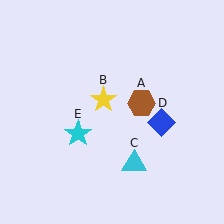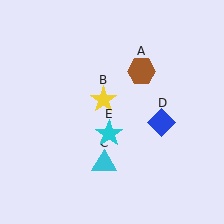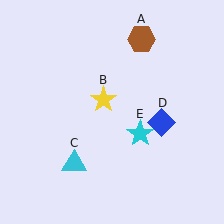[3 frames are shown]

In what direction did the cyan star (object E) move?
The cyan star (object E) moved right.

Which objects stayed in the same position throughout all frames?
Yellow star (object B) and blue diamond (object D) remained stationary.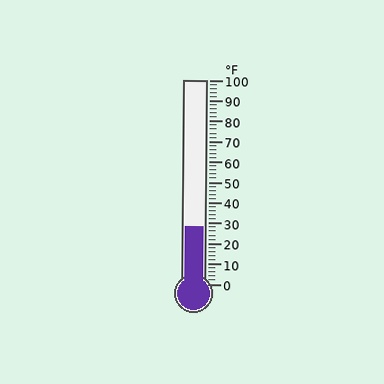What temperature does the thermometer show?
The thermometer shows approximately 28°F.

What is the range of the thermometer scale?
The thermometer scale ranges from 0°F to 100°F.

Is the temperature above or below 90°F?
The temperature is below 90°F.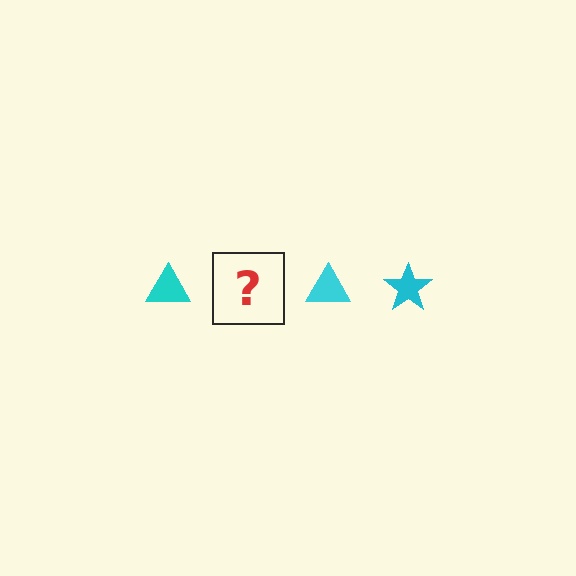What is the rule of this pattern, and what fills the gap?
The rule is that the pattern cycles through triangle, star shapes in cyan. The gap should be filled with a cyan star.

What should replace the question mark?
The question mark should be replaced with a cyan star.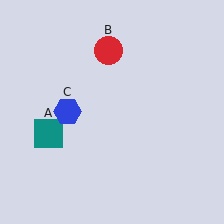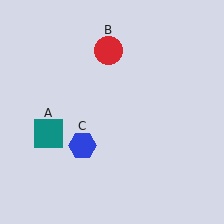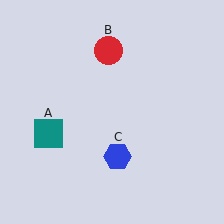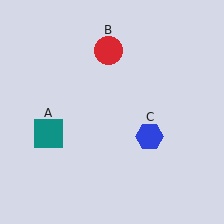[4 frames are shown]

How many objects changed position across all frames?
1 object changed position: blue hexagon (object C).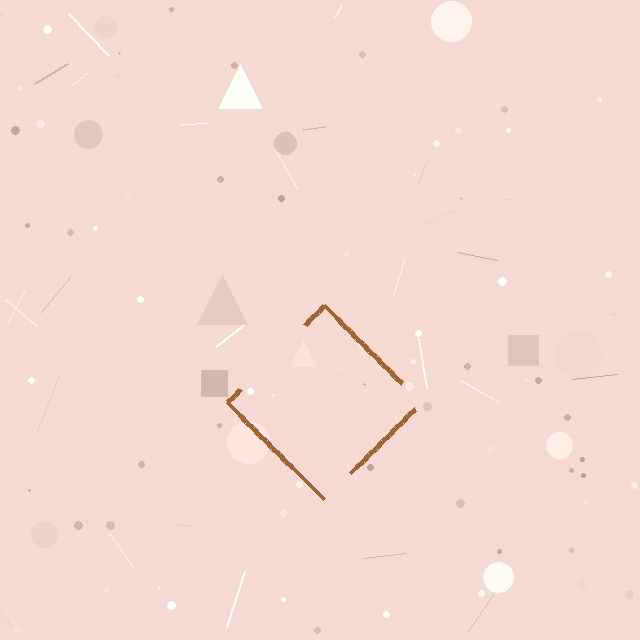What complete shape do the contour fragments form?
The contour fragments form a diamond.